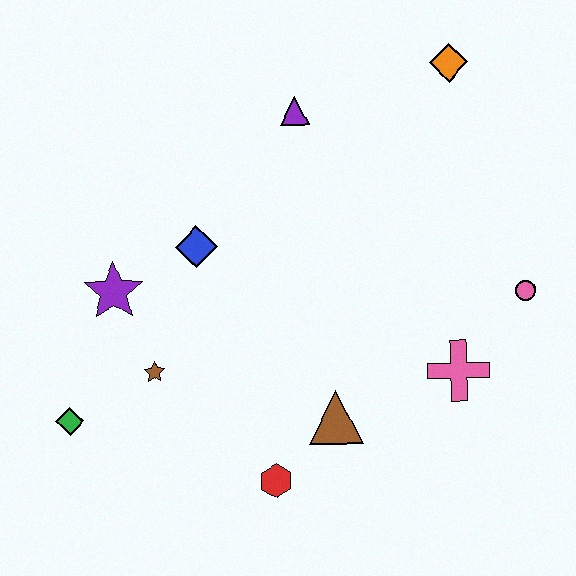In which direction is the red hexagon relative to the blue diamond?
The red hexagon is below the blue diamond.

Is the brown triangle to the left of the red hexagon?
No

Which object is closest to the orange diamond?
The purple triangle is closest to the orange diamond.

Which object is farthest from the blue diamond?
The pink circle is farthest from the blue diamond.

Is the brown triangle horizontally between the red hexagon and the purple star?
No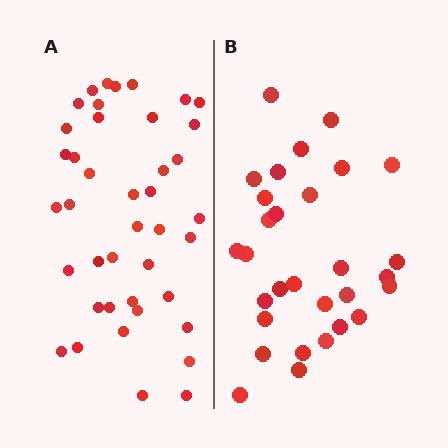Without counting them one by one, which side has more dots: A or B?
Region A (the left region) has more dots.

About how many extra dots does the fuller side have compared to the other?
Region A has roughly 12 or so more dots than region B.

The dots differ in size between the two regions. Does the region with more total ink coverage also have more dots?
No. Region B has more total ink coverage because its dots are larger, but region A actually contains more individual dots. Total area can be misleading — the number of items is what matters here.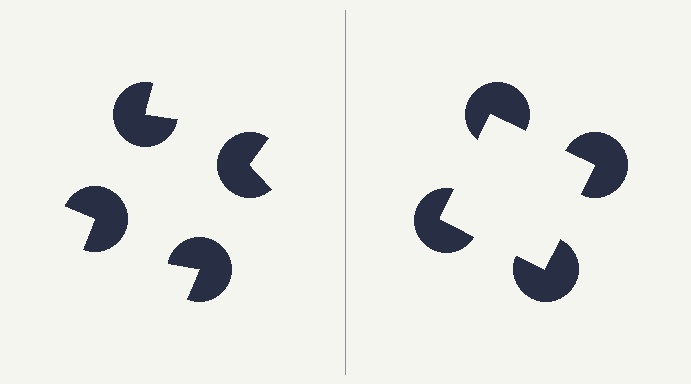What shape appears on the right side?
An illusory square.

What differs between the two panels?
The pac-man discs are positioned identically on both sides; only the wedge orientations differ. On the right they align to a square; on the left they are misaligned.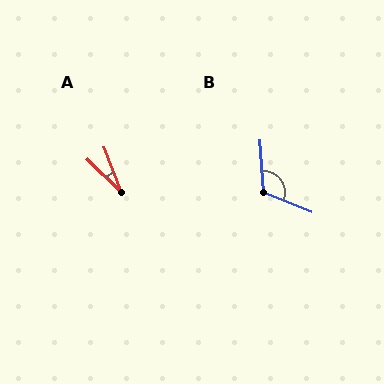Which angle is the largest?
B, at approximately 116 degrees.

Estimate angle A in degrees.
Approximately 24 degrees.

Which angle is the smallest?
A, at approximately 24 degrees.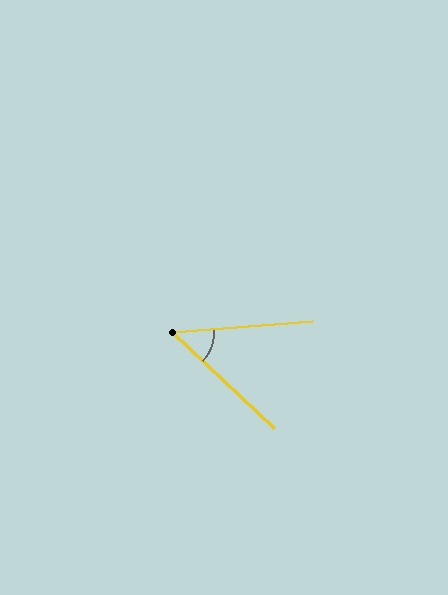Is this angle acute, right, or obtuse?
It is acute.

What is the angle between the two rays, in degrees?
Approximately 48 degrees.